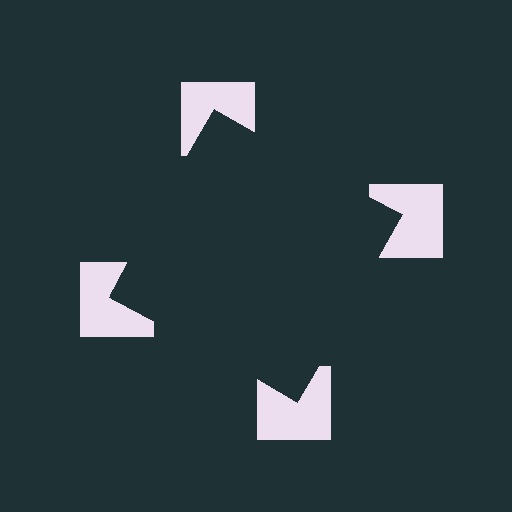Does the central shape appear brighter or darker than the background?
It typically appears slightly darker than the background, even though no actual brightness change is drawn.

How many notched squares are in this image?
There are 4 — one at each vertex of the illusory square.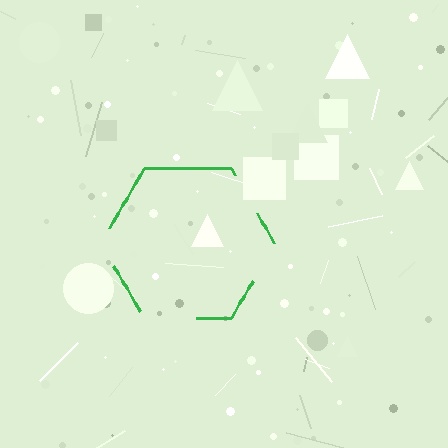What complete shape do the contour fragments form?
The contour fragments form a hexagon.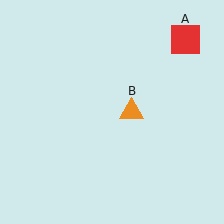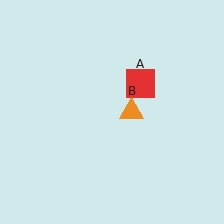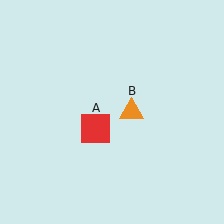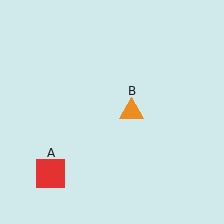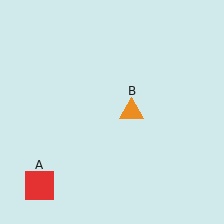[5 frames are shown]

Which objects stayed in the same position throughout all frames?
Orange triangle (object B) remained stationary.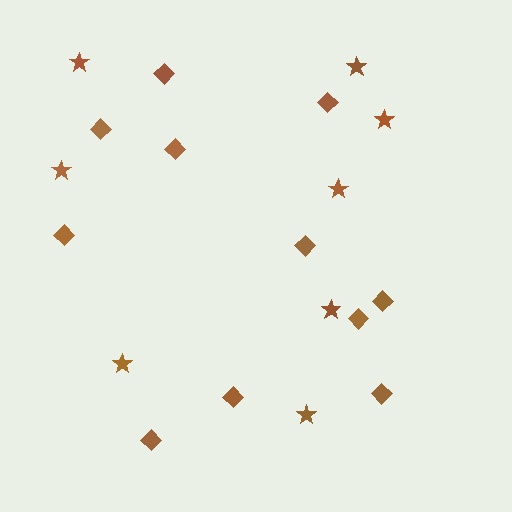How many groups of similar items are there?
There are 2 groups: one group of stars (8) and one group of diamonds (11).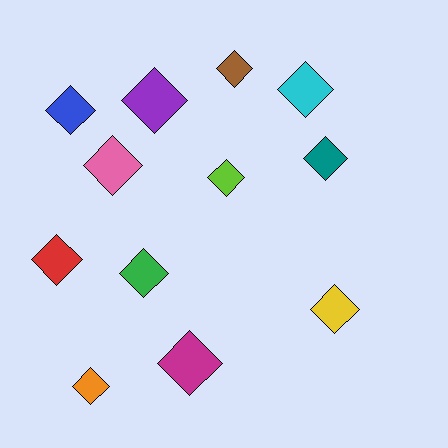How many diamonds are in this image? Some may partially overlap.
There are 12 diamonds.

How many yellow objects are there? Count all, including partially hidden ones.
There is 1 yellow object.